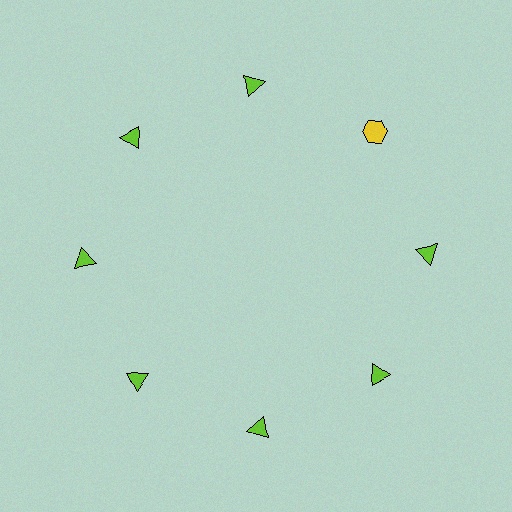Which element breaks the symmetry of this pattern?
The yellow hexagon at roughly the 2 o'clock position breaks the symmetry. All other shapes are lime triangles.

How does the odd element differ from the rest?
It differs in both color (yellow instead of lime) and shape (hexagon instead of triangle).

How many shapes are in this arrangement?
There are 8 shapes arranged in a ring pattern.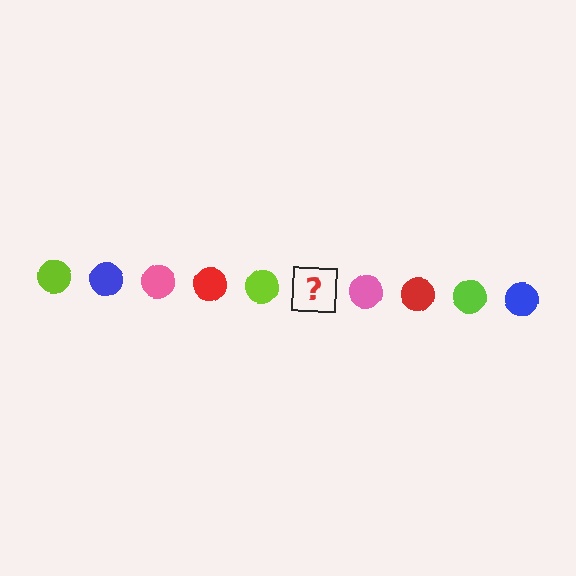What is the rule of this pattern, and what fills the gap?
The rule is that the pattern cycles through lime, blue, pink, red circles. The gap should be filled with a blue circle.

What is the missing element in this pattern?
The missing element is a blue circle.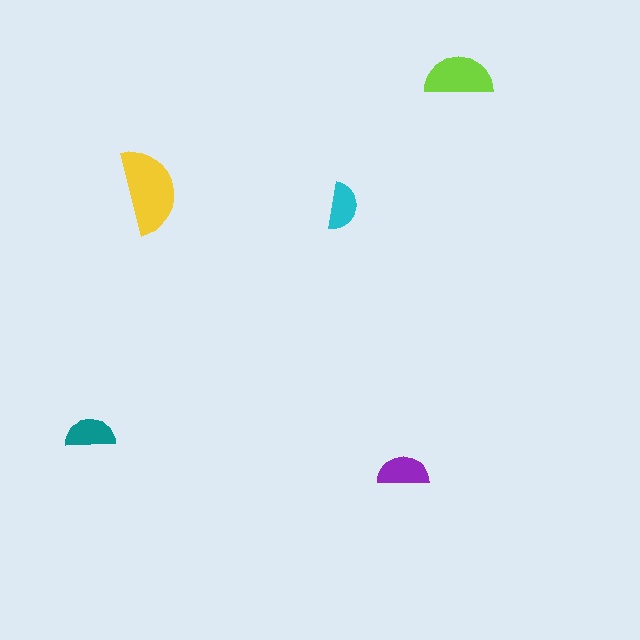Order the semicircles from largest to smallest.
the yellow one, the lime one, the purple one, the teal one, the cyan one.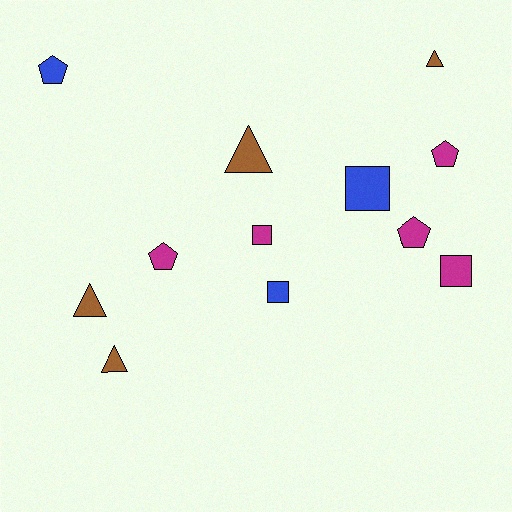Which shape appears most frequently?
Square, with 4 objects.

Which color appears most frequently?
Magenta, with 5 objects.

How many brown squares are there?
There are no brown squares.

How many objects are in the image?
There are 12 objects.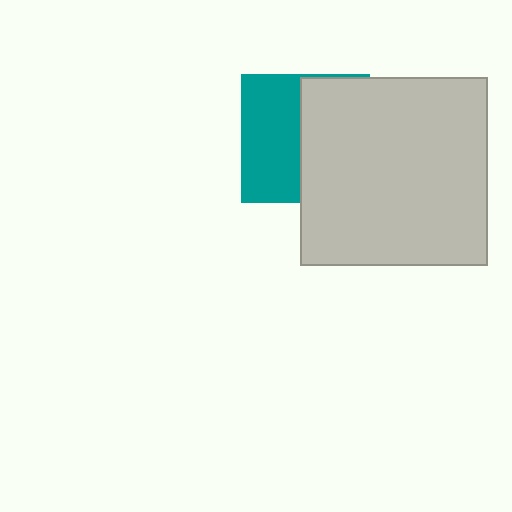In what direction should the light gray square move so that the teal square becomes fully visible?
The light gray square should move right. That is the shortest direction to clear the overlap and leave the teal square fully visible.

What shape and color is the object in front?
The object in front is a light gray square.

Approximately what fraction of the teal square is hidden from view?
Roughly 53% of the teal square is hidden behind the light gray square.